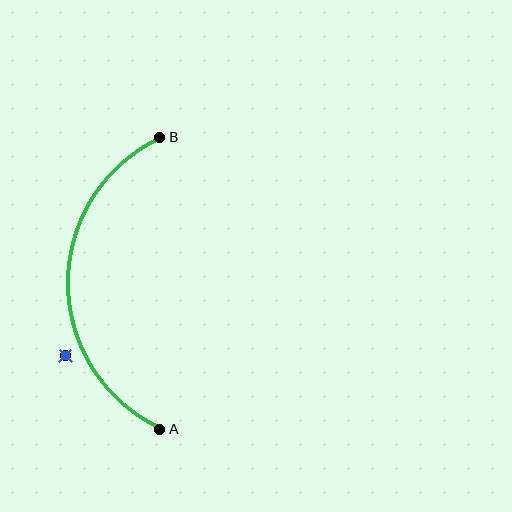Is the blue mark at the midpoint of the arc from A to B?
No — the blue mark does not lie on the arc at all. It sits slightly outside the curve.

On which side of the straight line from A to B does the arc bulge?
The arc bulges to the left of the straight line connecting A and B.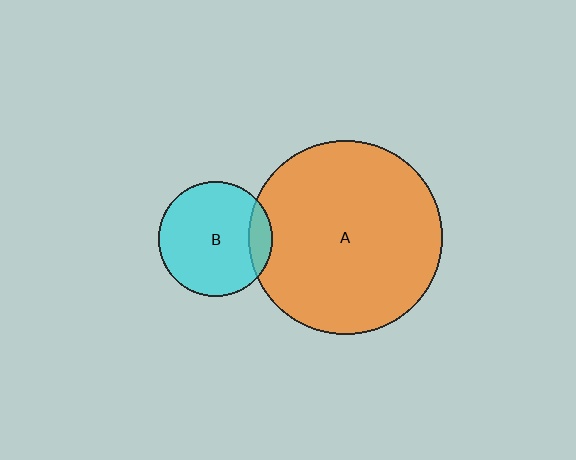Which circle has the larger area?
Circle A (orange).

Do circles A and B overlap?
Yes.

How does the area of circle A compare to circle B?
Approximately 2.9 times.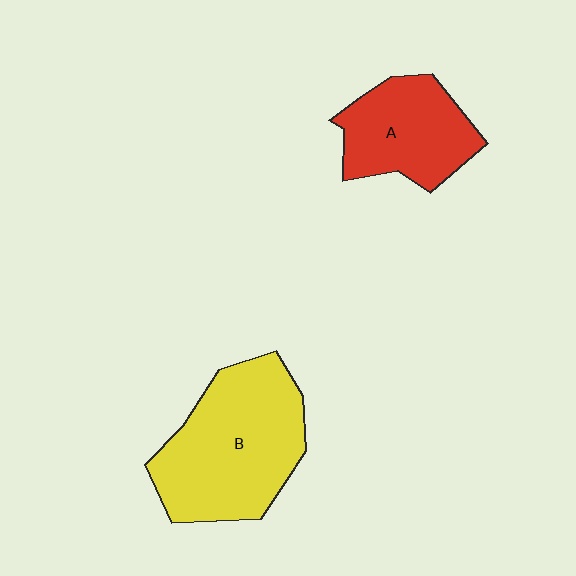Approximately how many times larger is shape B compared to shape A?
Approximately 1.6 times.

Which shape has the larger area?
Shape B (yellow).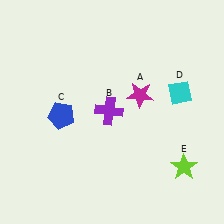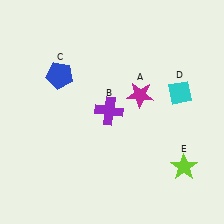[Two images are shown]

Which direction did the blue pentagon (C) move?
The blue pentagon (C) moved up.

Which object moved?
The blue pentagon (C) moved up.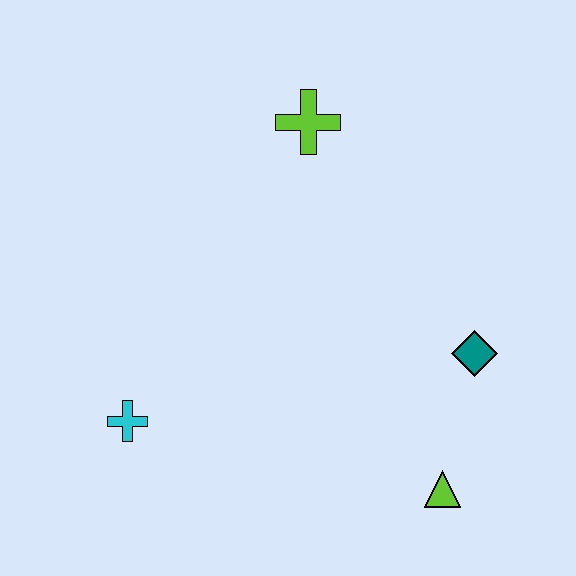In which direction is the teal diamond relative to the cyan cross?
The teal diamond is to the right of the cyan cross.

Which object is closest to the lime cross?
The teal diamond is closest to the lime cross.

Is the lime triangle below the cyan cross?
Yes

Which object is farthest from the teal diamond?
The cyan cross is farthest from the teal diamond.